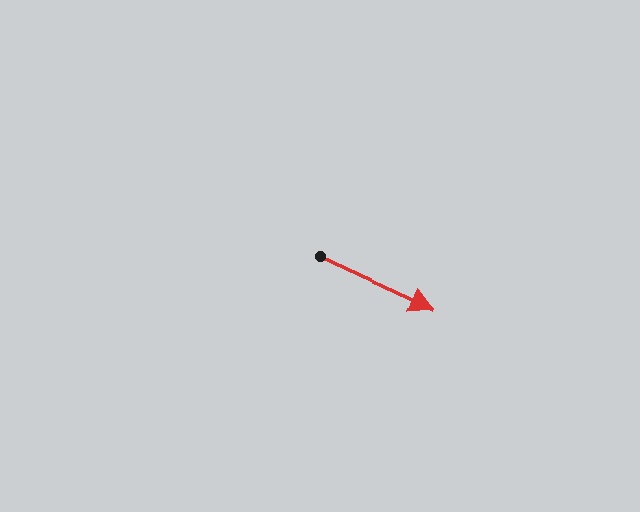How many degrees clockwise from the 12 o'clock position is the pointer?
Approximately 115 degrees.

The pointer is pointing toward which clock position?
Roughly 4 o'clock.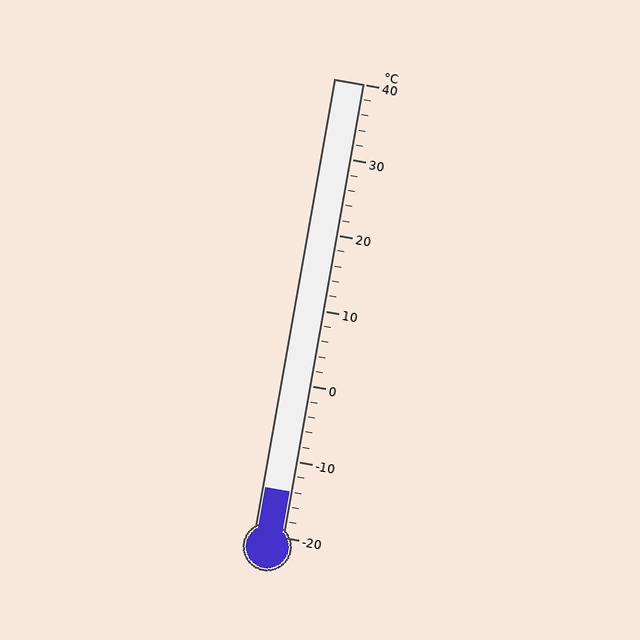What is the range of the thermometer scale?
The thermometer scale ranges from -20°C to 40°C.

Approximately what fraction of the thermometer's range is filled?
The thermometer is filled to approximately 10% of its range.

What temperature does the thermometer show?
The thermometer shows approximately -14°C.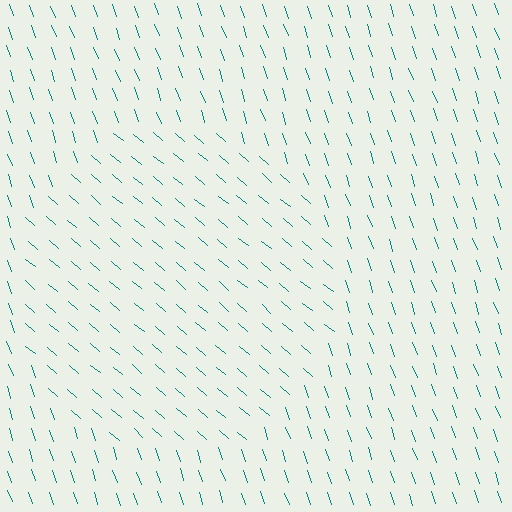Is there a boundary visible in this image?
Yes, there is a texture boundary formed by a change in line orientation.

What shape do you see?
I see a circle.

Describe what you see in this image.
The image is filled with small teal line segments. A circle region in the image has lines oriented differently from the surrounding lines, creating a visible texture boundary.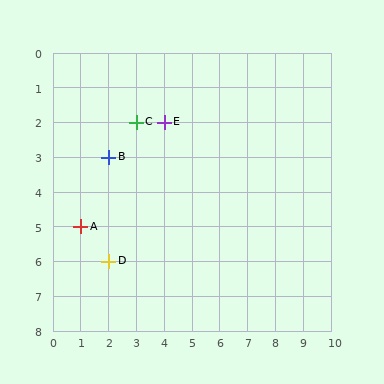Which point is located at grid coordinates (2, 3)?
Point B is at (2, 3).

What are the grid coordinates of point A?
Point A is at grid coordinates (1, 5).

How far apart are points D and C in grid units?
Points D and C are 1 column and 4 rows apart (about 4.1 grid units diagonally).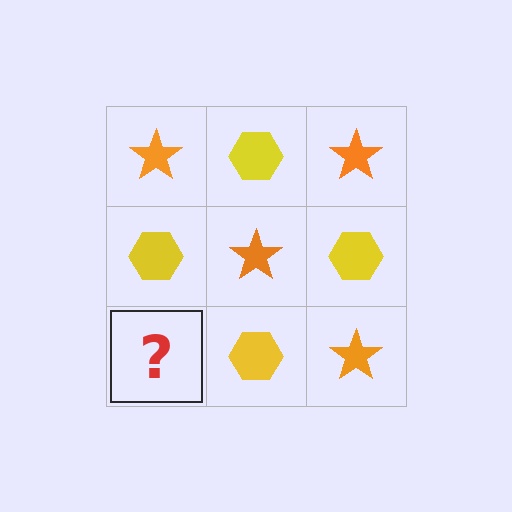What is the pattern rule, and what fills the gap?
The rule is that it alternates orange star and yellow hexagon in a checkerboard pattern. The gap should be filled with an orange star.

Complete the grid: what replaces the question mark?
The question mark should be replaced with an orange star.